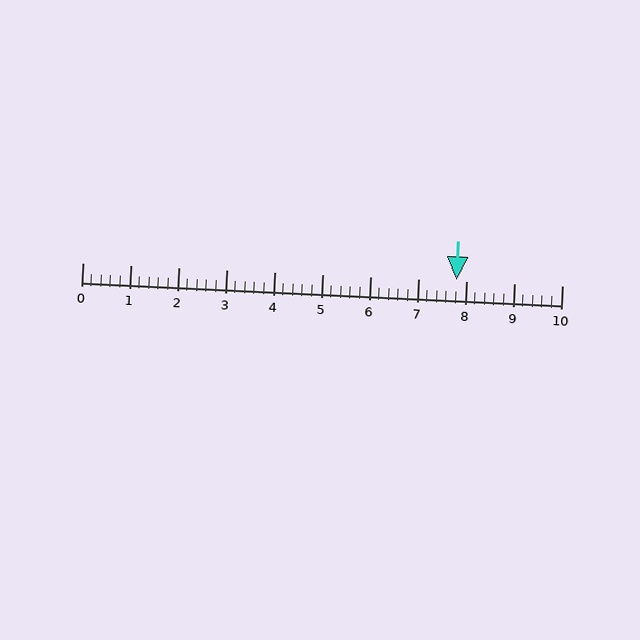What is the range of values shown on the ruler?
The ruler shows values from 0 to 10.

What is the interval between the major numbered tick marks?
The major tick marks are spaced 1 units apart.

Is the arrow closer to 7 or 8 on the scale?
The arrow is closer to 8.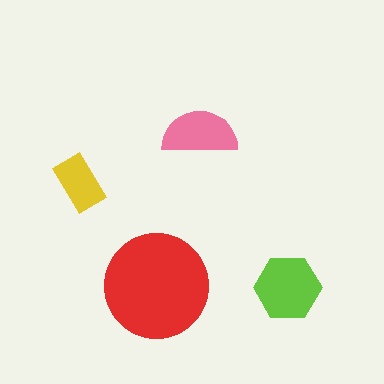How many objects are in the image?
There are 4 objects in the image.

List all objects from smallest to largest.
The yellow rectangle, the pink semicircle, the lime hexagon, the red circle.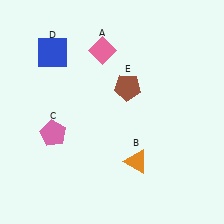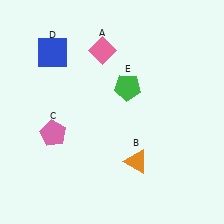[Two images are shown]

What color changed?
The pentagon (E) changed from brown in Image 1 to green in Image 2.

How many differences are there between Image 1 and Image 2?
There is 1 difference between the two images.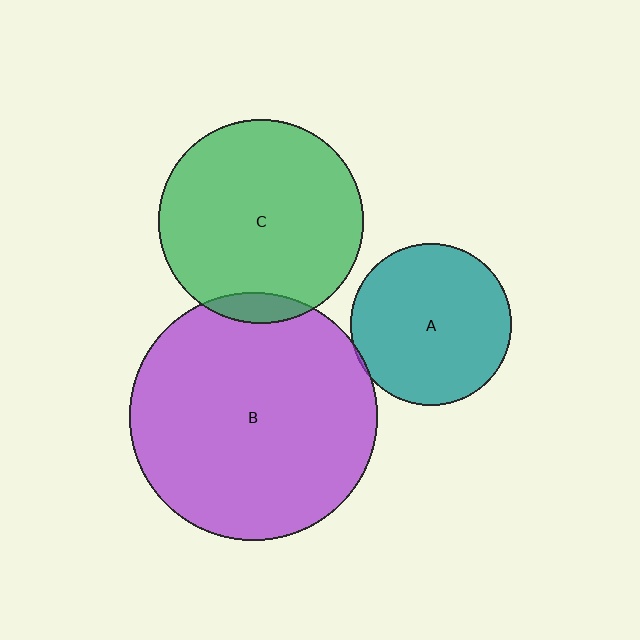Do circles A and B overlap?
Yes.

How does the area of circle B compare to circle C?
Approximately 1.5 times.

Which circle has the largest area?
Circle B (purple).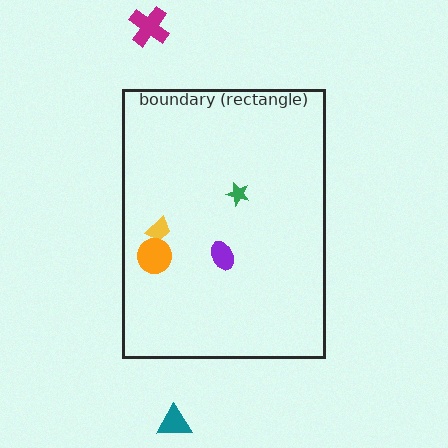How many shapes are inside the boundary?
4 inside, 2 outside.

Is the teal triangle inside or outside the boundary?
Outside.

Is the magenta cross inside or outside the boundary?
Outside.